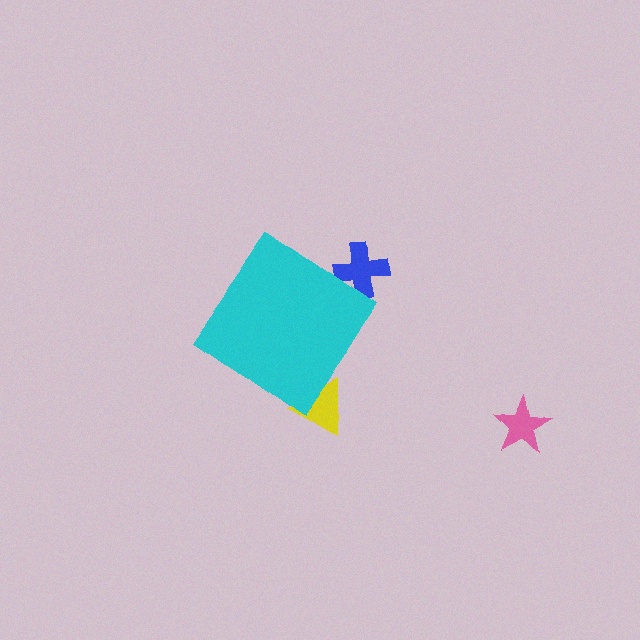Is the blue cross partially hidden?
Yes, the blue cross is partially hidden behind the cyan diamond.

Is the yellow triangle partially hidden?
Yes, the yellow triangle is partially hidden behind the cyan diamond.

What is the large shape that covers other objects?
A cyan diamond.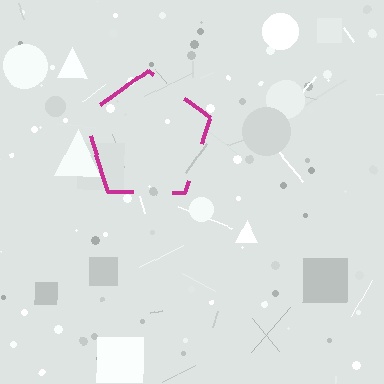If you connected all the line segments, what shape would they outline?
They would outline a pentagon.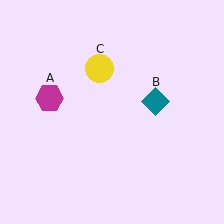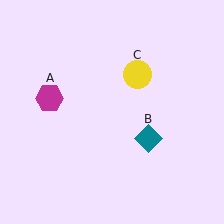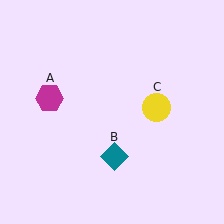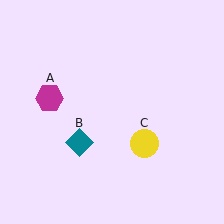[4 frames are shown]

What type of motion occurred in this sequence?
The teal diamond (object B), yellow circle (object C) rotated clockwise around the center of the scene.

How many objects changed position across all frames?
2 objects changed position: teal diamond (object B), yellow circle (object C).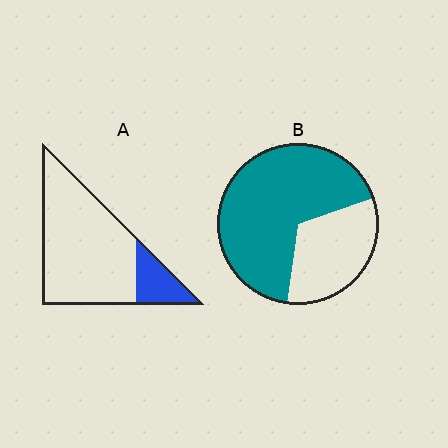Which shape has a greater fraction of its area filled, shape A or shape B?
Shape B.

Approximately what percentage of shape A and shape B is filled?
A is approximately 20% and B is approximately 70%.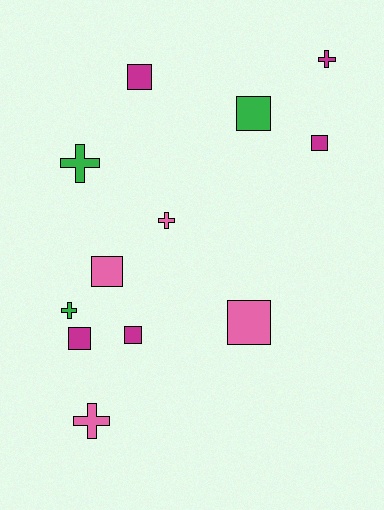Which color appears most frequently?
Magenta, with 5 objects.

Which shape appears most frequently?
Square, with 7 objects.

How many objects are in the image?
There are 12 objects.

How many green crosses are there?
There are 2 green crosses.